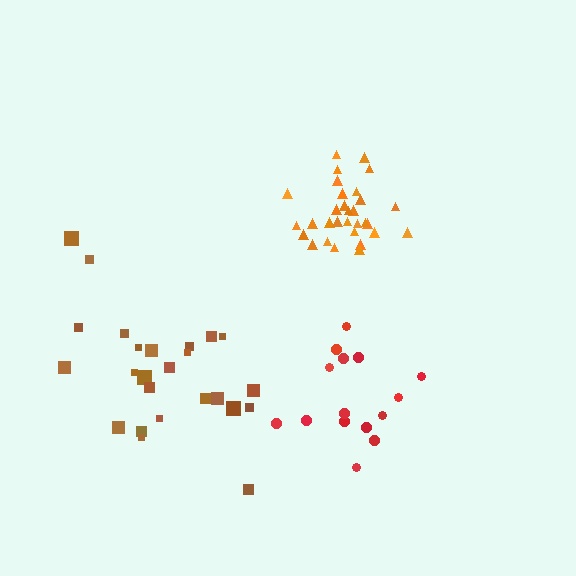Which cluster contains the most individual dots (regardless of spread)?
Orange (31).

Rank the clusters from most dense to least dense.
orange, red, brown.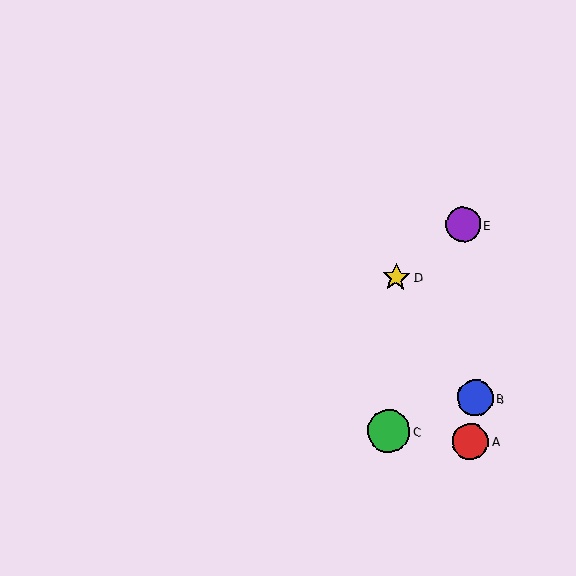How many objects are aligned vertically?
2 objects (C, D) are aligned vertically.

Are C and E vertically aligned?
No, C is at x≈389 and E is at x≈463.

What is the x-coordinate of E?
Object E is at x≈463.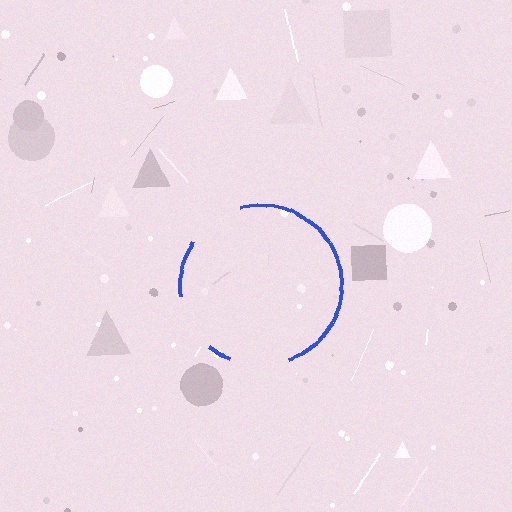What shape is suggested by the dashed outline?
The dashed outline suggests a circle.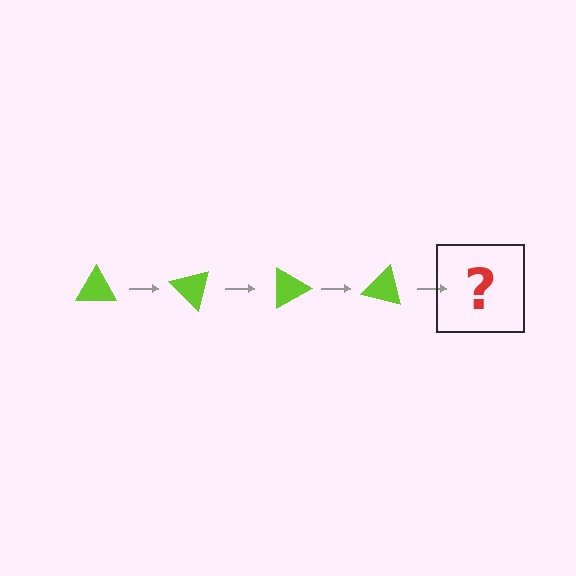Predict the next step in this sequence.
The next step is a lime triangle rotated 180 degrees.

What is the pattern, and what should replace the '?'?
The pattern is that the triangle rotates 45 degrees each step. The '?' should be a lime triangle rotated 180 degrees.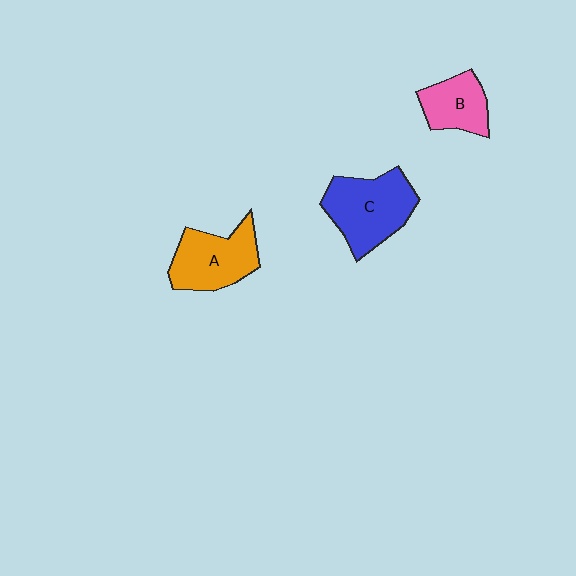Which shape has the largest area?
Shape C (blue).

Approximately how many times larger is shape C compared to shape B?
Approximately 1.6 times.